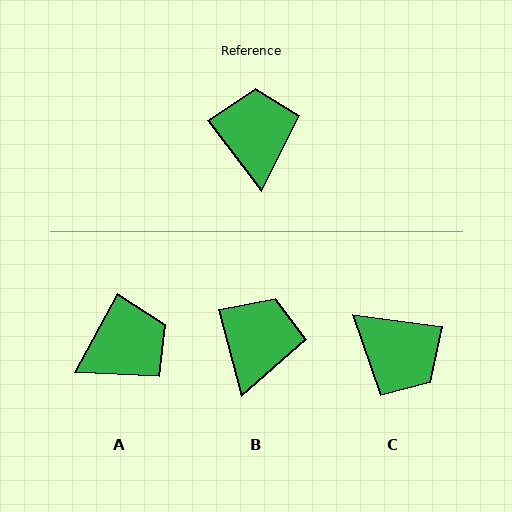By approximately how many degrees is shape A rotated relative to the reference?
Approximately 66 degrees clockwise.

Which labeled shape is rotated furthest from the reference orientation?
C, about 135 degrees away.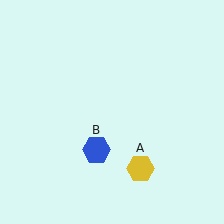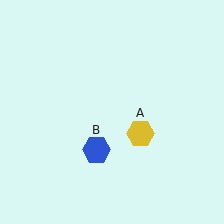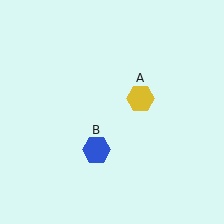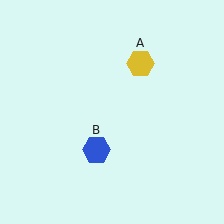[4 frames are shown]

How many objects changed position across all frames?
1 object changed position: yellow hexagon (object A).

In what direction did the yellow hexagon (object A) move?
The yellow hexagon (object A) moved up.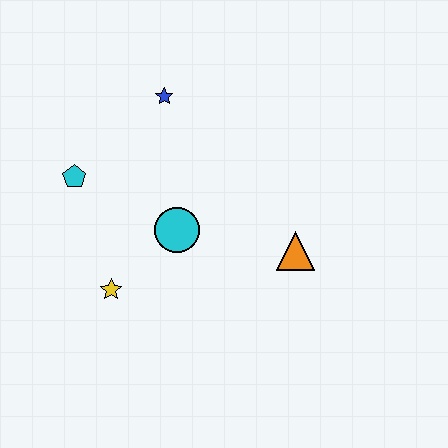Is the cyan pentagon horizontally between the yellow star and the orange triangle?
No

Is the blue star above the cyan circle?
Yes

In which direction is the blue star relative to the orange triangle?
The blue star is above the orange triangle.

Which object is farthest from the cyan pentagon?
The orange triangle is farthest from the cyan pentagon.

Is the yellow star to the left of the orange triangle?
Yes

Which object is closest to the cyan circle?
The yellow star is closest to the cyan circle.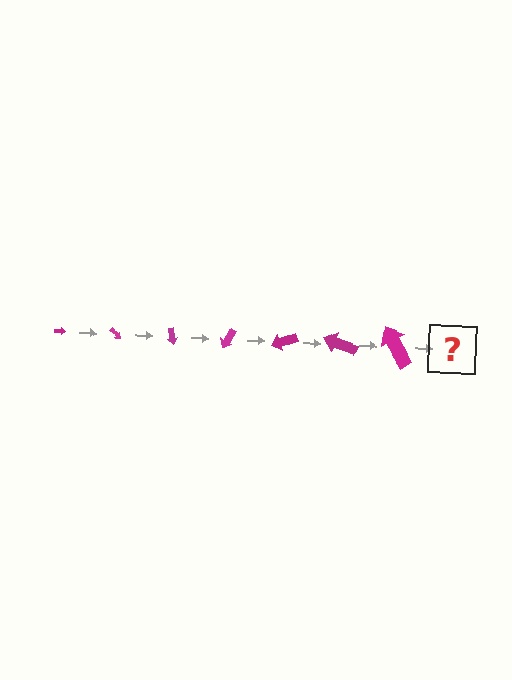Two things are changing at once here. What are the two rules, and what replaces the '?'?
The two rules are that the arrow grows larger each step and it rotates 40 degrees each step. The '?' should be an arrow, larger than the previous one and rotated 280 degrees from the start.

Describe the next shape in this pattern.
It should be an arrow, larger than the previous one and rotated 280 degrees from the start.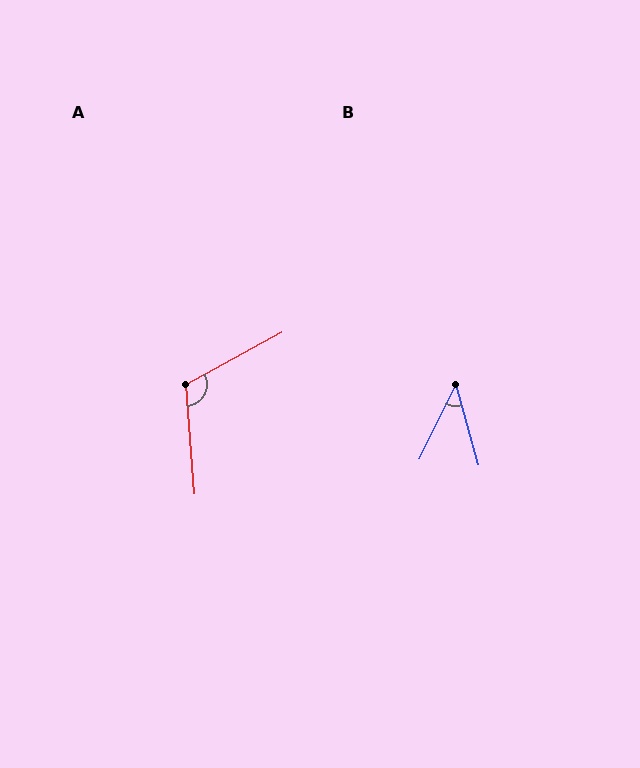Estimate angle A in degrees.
Approximately 114 degrees.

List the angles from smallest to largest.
B (42°), A (114°).